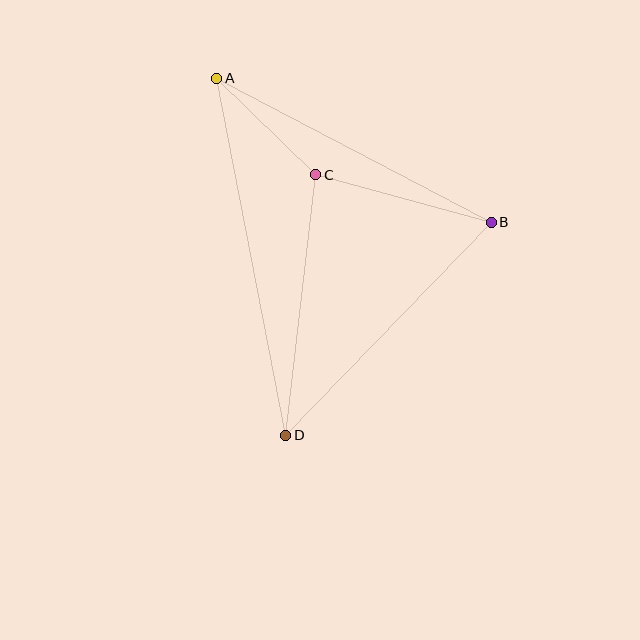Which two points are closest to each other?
Points A and C are closest to each other.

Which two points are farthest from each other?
Points A and D are farthest from each other.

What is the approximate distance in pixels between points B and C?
The distance between B and C is approximately 182 pixels.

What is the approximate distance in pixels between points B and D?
The distance between B and D is approximately 296 pixels.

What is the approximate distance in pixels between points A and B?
The distance between A and B is approximately 310 pixels.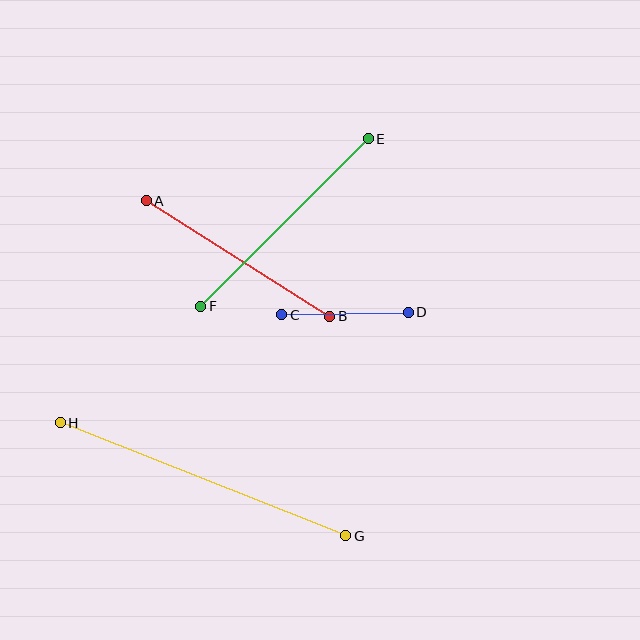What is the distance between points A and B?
The distance is approximately 217 pixels.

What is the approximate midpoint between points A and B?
The midpoint is at approximately (238, 259) pixels.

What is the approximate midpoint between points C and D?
The midpoint is at approximately (345, 313) pixels.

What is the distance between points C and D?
The distance is approximately 126 pixels.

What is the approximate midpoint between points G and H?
The midpoint is at approximately (203, 479) pixels.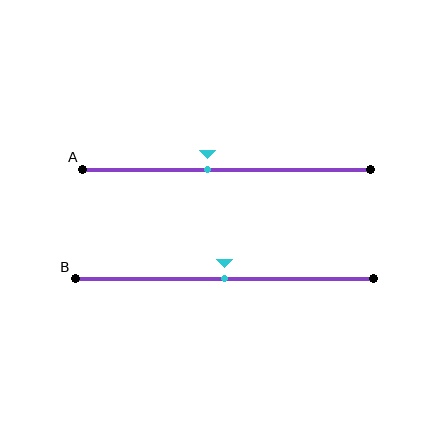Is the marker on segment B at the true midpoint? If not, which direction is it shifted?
Yes, the marker on segment B is at the true midpoint.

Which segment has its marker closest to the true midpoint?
Segment B has its marker closest to the true midpoint.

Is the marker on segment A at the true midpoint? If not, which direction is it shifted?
No, the marker on segment A is shifted to the left by about 7% of the segment length.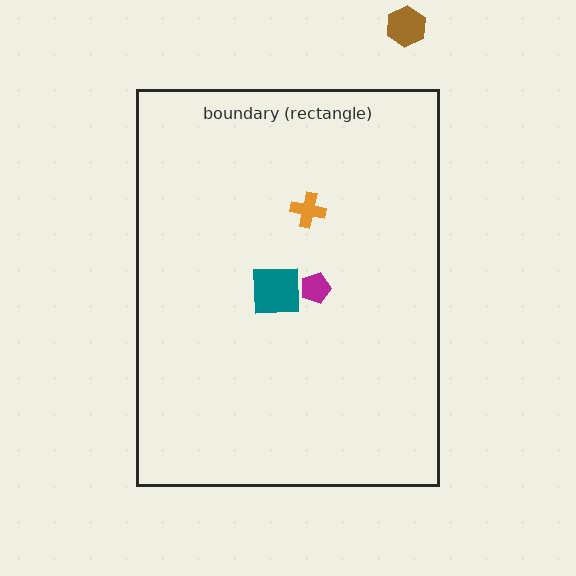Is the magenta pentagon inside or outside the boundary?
Inside.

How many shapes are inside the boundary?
4 inside, 1 outside.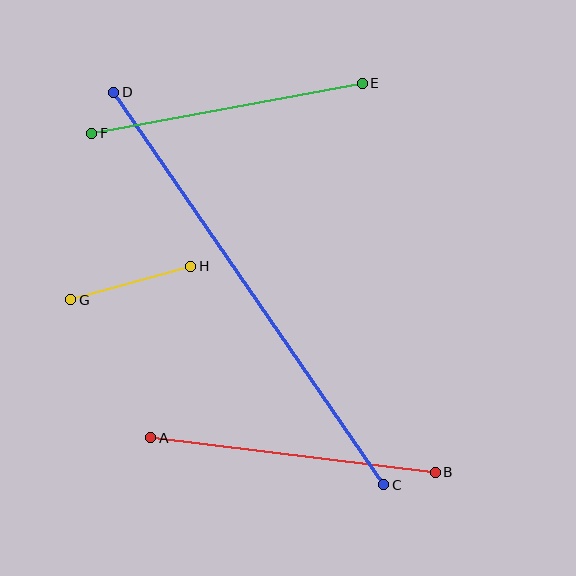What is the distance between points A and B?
The distance is approximately 287 pixels.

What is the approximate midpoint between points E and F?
The midpoint is at approximately (227, 108) pixels.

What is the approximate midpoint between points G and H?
The midpoint is at approximately (131, 283) pixels.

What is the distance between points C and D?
The distance is approximately 477 pixels.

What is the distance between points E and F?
The distance is approximately 275 pixels.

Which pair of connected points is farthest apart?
Points C and D are farthest apart.